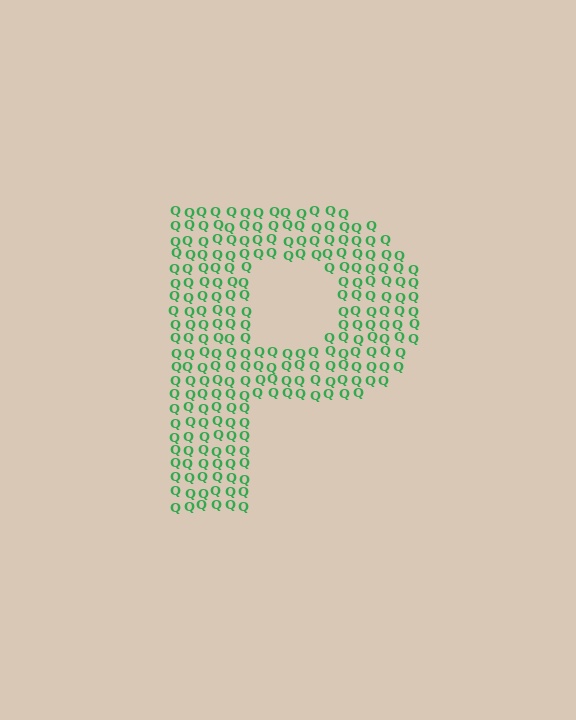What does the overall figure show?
The overall figure shows the letter P.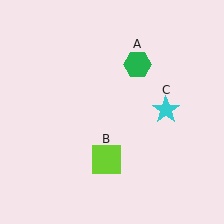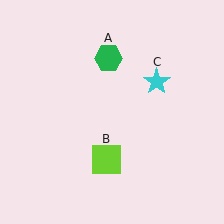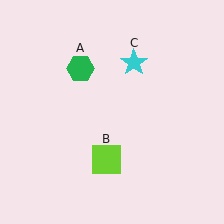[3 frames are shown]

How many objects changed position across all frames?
2 objects changed position: green hexagon (object A), cyan star (object C).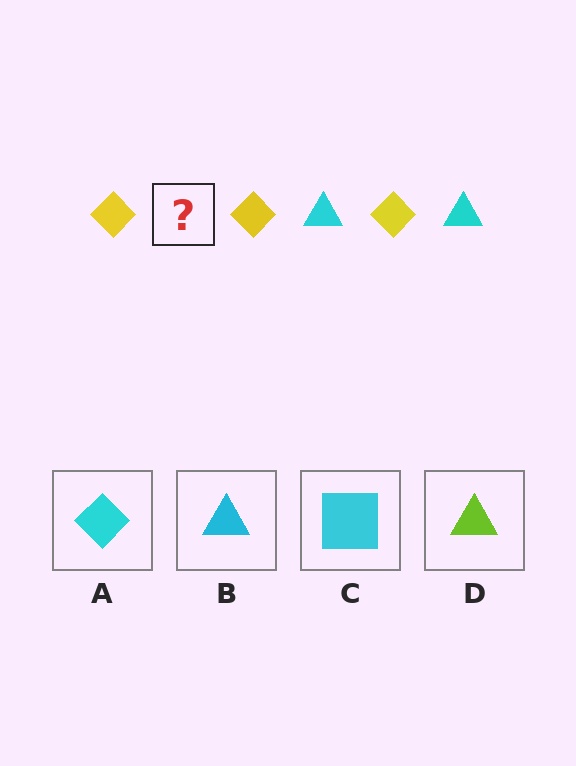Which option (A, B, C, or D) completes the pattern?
B.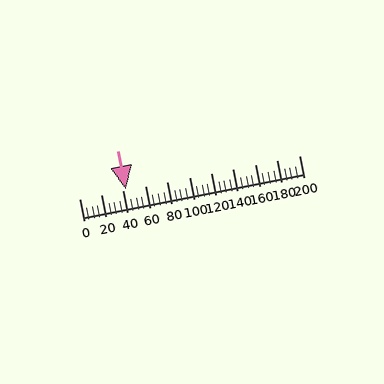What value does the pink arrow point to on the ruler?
The pink arrow points to approximately 43.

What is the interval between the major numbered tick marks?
The major tick marks are spaced 20 units apart.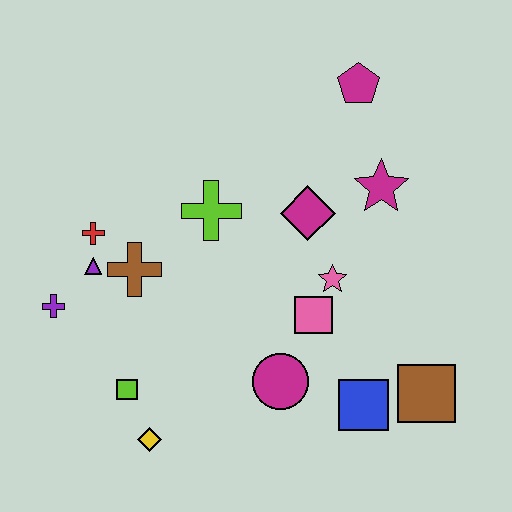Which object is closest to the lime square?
The yellow diamond is closest to the lime square.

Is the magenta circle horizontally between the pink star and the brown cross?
Yes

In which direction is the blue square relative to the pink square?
The blue square is below the pink square.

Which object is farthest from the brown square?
The purple cross is farthest from the brown square.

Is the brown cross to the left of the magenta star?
Yes